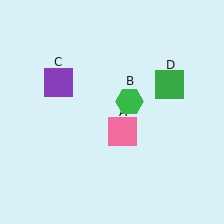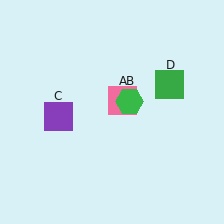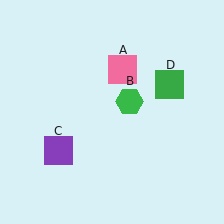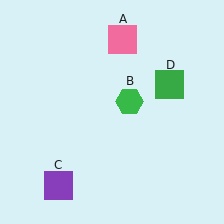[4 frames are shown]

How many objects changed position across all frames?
2 objects changed position: pink square (object A), purple square (object C).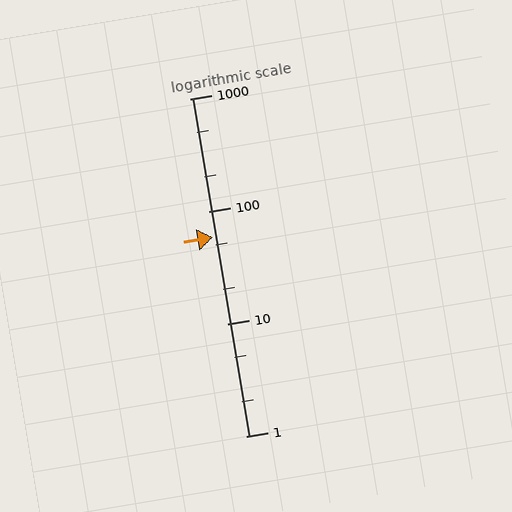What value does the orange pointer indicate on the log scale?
The pointer indicates approximately 59.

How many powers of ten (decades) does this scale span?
The scale spans 3 decades, from 1 to 1000.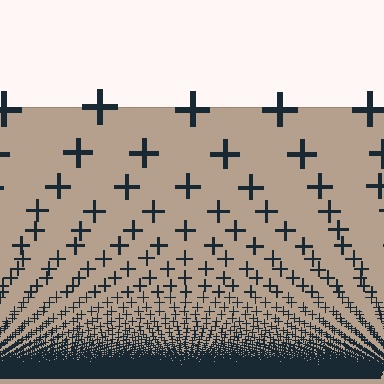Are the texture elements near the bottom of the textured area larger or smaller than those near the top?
Smaller. The gradient is inverted — elements near the bottom are smaller and denser.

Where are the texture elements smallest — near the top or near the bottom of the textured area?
Near the bottom.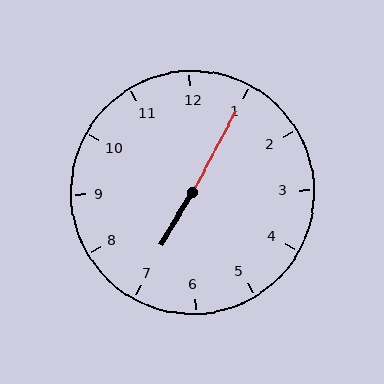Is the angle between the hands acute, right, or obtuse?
It is obtuse.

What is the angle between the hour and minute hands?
Approximately 178 degrees.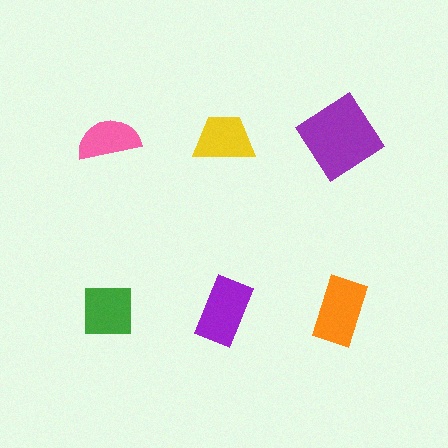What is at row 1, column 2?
A yellow trapezoid.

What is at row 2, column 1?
A green square.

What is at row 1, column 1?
A pink semicircle.